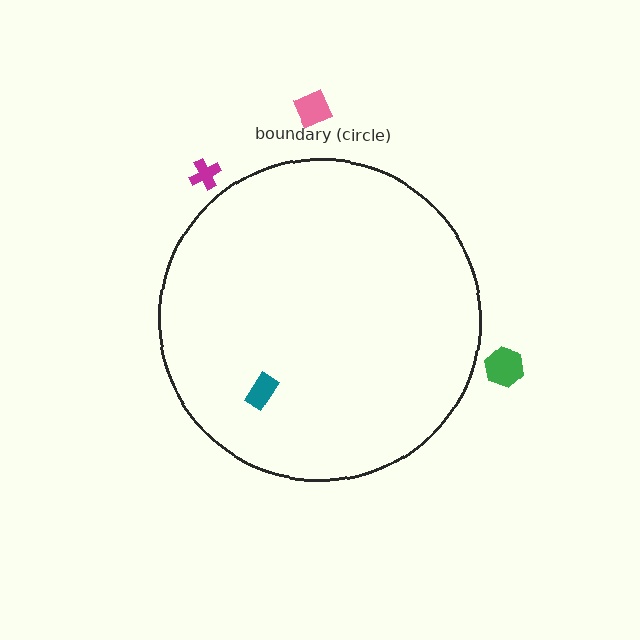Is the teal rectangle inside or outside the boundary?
Inside.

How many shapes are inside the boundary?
1 inside, 3 outside.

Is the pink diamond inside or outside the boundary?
Outside.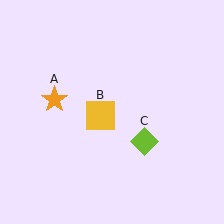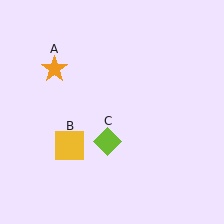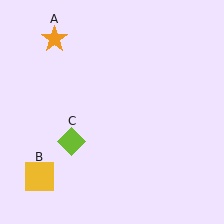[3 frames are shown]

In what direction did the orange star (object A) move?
The orange star (object A) moved up.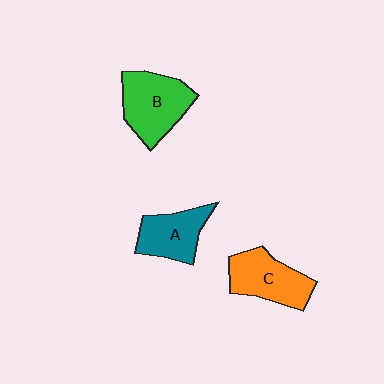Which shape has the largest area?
Shape B (green).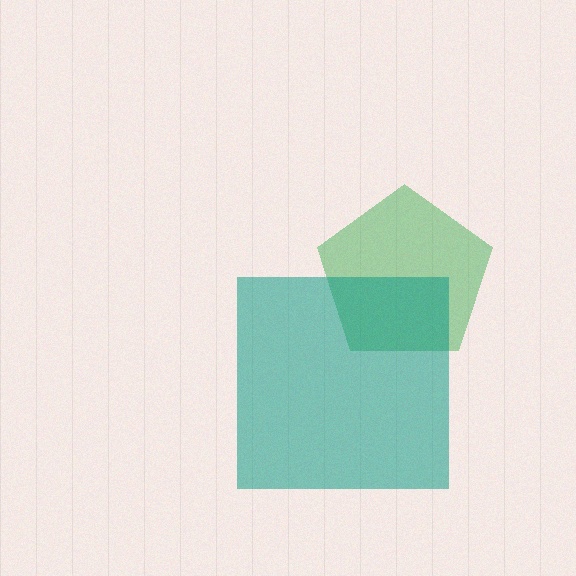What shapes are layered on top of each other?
The layered shapes are: a green pentagon, a teal square.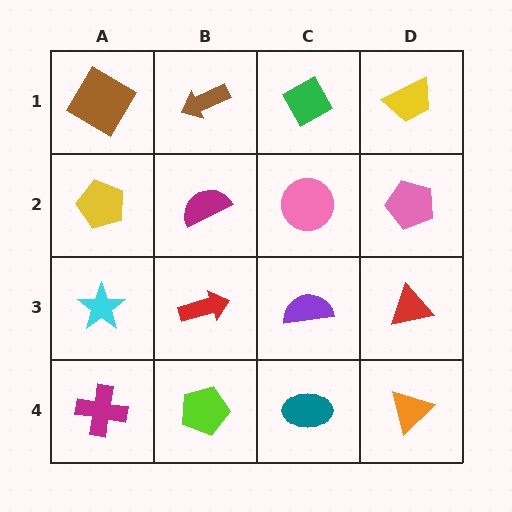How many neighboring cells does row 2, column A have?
3.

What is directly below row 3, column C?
A teal ellipse.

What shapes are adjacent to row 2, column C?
A green diamond (row 1, column C), a purple semicircle (row 3, column C), a magenta semicircle (row 2, column B), a pink pentagon (row 2, column D).